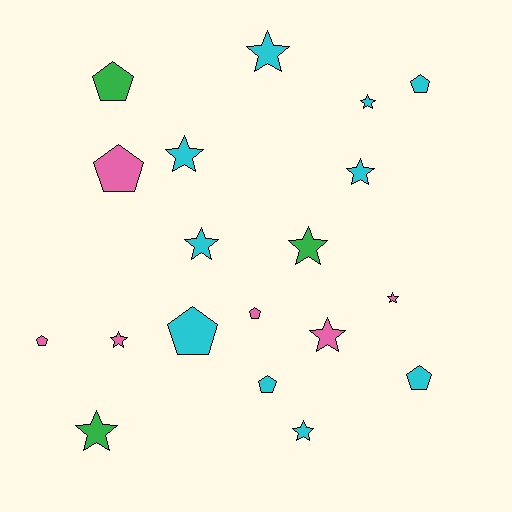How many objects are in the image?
There are 19 objects.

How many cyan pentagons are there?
There are 4 cyan pentagons.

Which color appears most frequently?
Cyan, with 10 objects.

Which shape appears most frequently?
Star, with 11 objects.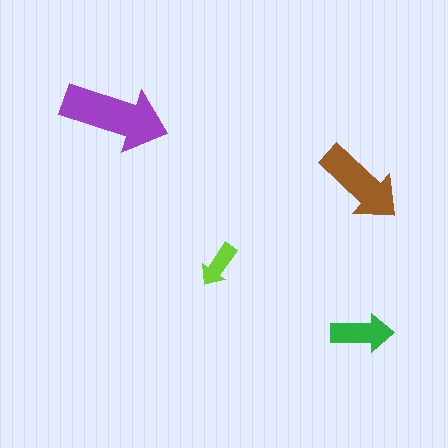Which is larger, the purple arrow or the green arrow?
The purple one.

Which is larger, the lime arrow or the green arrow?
The green one.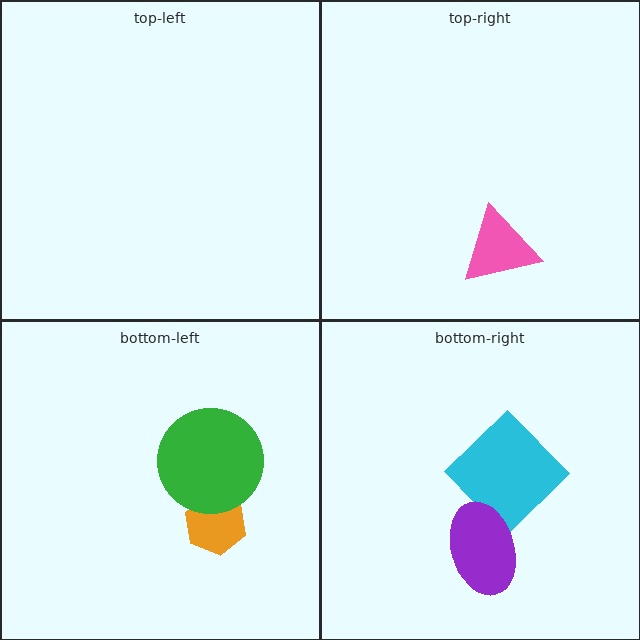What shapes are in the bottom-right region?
The cyan diamond, the purple ellipse.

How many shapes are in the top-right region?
1.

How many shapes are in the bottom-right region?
2.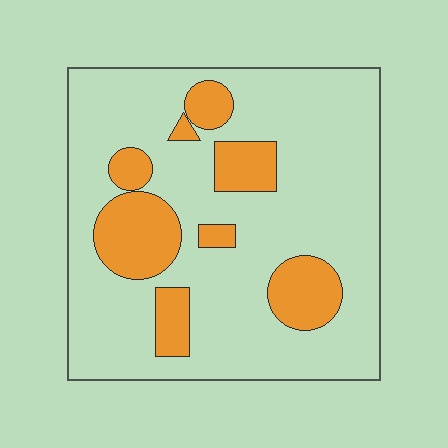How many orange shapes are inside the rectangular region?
8.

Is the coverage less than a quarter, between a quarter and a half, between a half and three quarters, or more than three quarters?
Less than a quarter.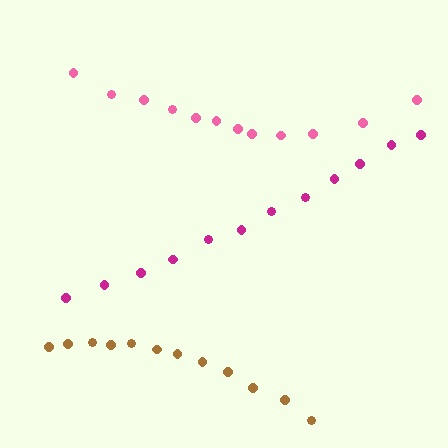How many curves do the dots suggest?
There are 3 distinct paths.